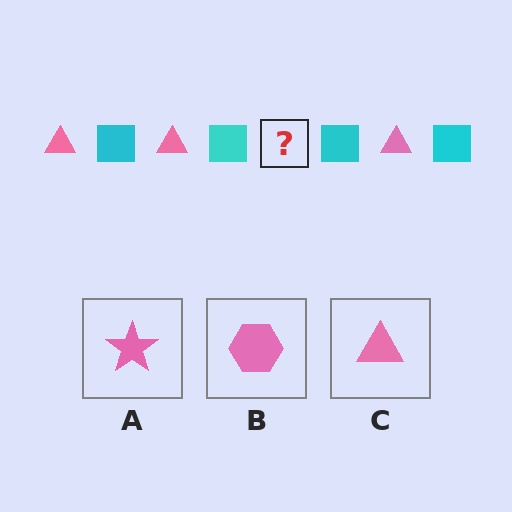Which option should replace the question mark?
Option C.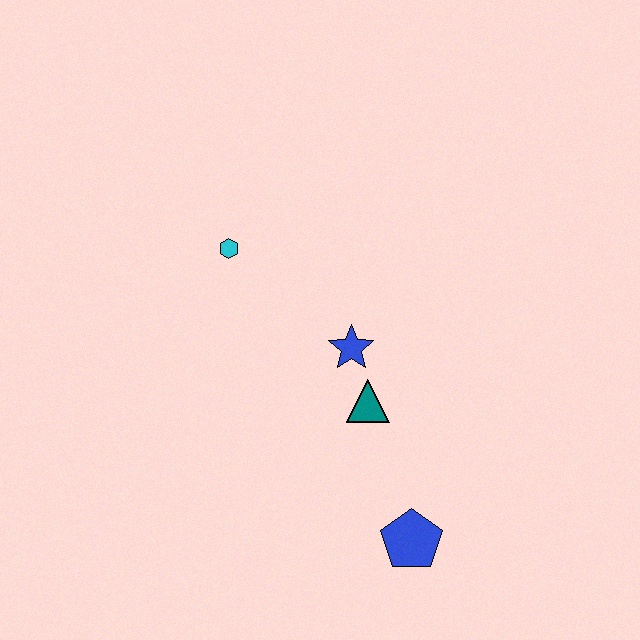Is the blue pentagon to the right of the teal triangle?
Yes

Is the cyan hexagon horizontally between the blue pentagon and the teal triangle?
No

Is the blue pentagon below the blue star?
Yes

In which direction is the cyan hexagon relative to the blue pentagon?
The cyan hexagon is above the blue pentagon.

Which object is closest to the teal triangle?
The blue star is closest to the teal triangle.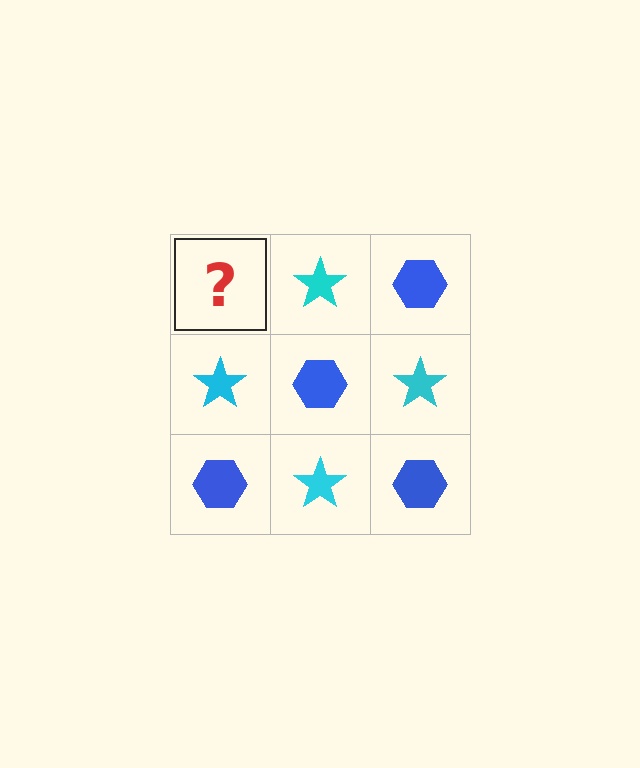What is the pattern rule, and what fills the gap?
The rule is that it alternates blue hexagon and cyan star in a checkerboard pattern. The gap should be filled with a blue hexagon.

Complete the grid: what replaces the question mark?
The question mark should be replaced with a blue hexagon.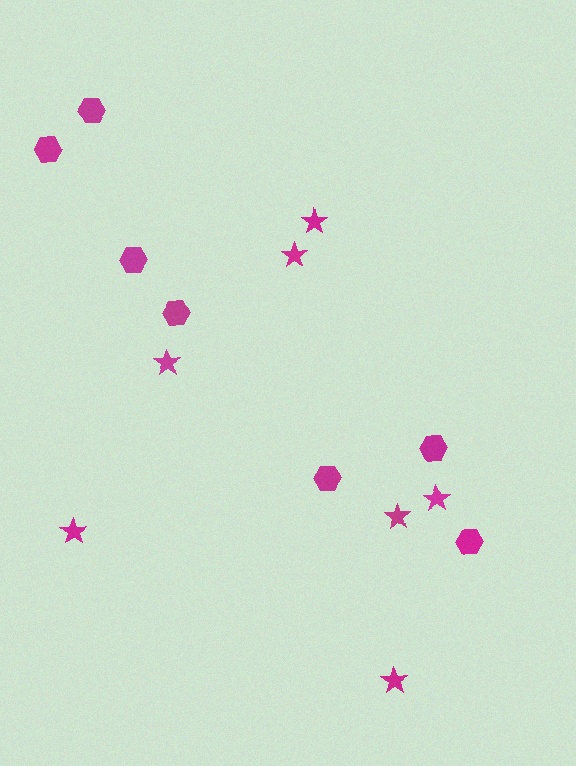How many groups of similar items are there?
There are 2 groups: one group of stars (7) and one group of hexagons (7).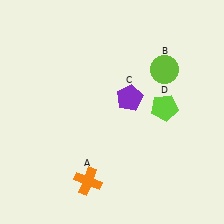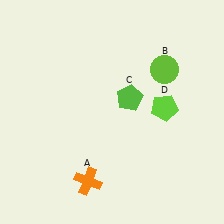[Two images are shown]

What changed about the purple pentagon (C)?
In Image 1, C is purple. In Image 2, it changed to lime.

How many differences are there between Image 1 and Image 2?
There is 1 difference between the two images.